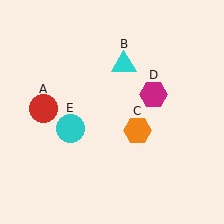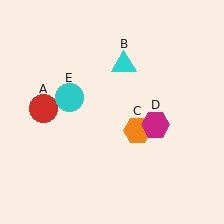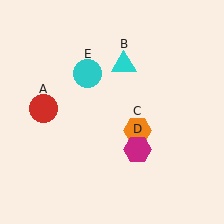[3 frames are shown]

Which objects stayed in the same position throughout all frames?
Red circle (object A) and cyan triangle (object B) and orange hexagon (object C) remained stationary.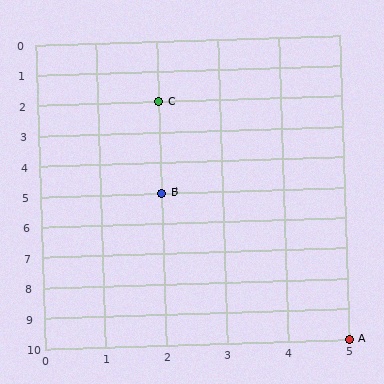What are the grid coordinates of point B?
Point B is at grid coordinates (2, 5).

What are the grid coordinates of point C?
Point C is at grid coordinates (2, 2).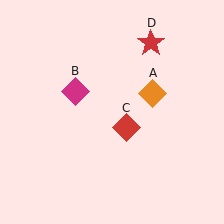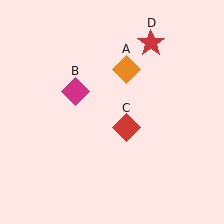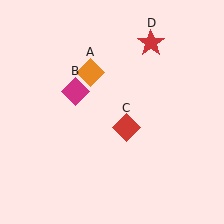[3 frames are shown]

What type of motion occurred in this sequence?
The orange diamond (object A) rotated counterclockwise around the center of the scene.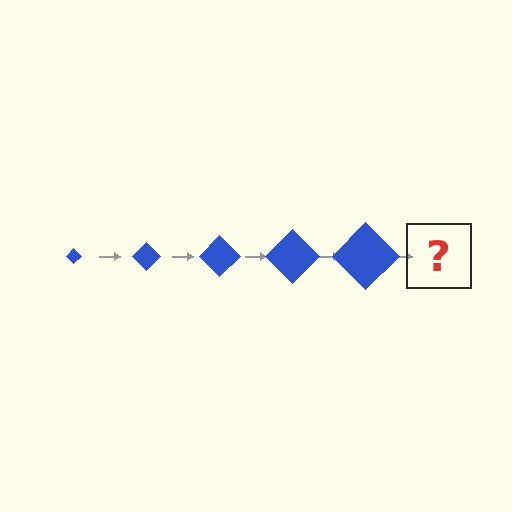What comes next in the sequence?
The next element should be a blue diamond, larger than the previous one.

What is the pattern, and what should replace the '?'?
The pattern is that the diamond gets progressively larger each step. The '?' should be a blue diamond, larger than the previous one.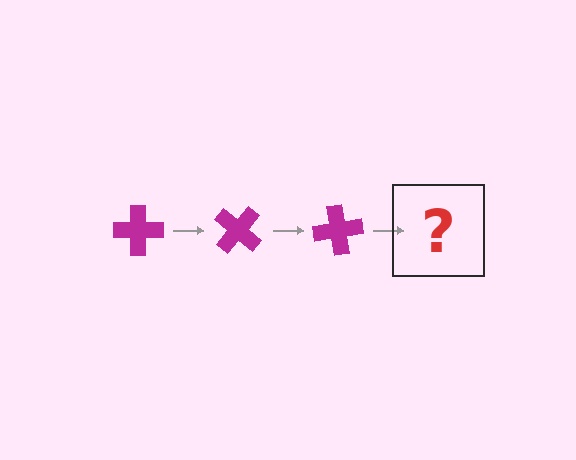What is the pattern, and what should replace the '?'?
The pattern is that the cross rotates 40 degrees each step. The '?' should be a magenta cross rotated 120 degrees.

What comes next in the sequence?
The next element should be a magenta cross rotated 120 degrees.